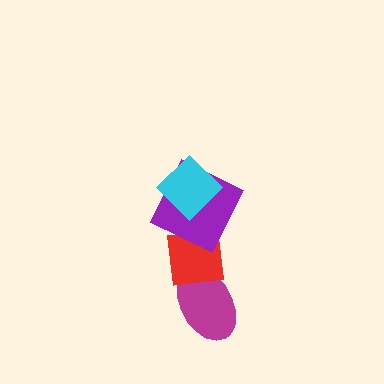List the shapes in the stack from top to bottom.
From top to bottom: the cyan diamond, the purple square, the red square, the magenta ellipse.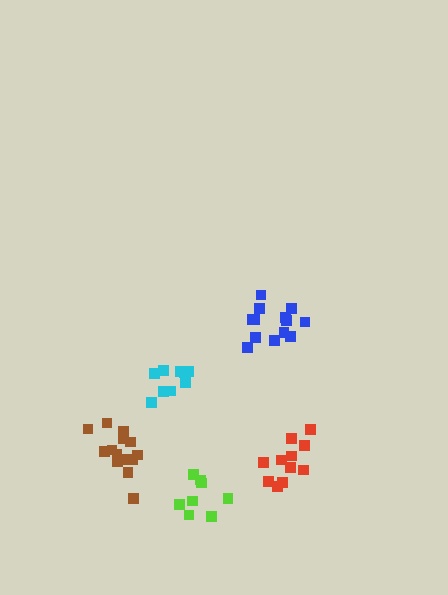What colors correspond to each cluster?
The clusters are colored: blue, brown, cyan, lime, red.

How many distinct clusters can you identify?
There are 5 distinct clusters.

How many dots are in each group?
Group 1: 13 dots, Group 2: 14 dots, Group 3: 9 dots, Group 4: 8 dots, Group 5: 11 dots (55 total).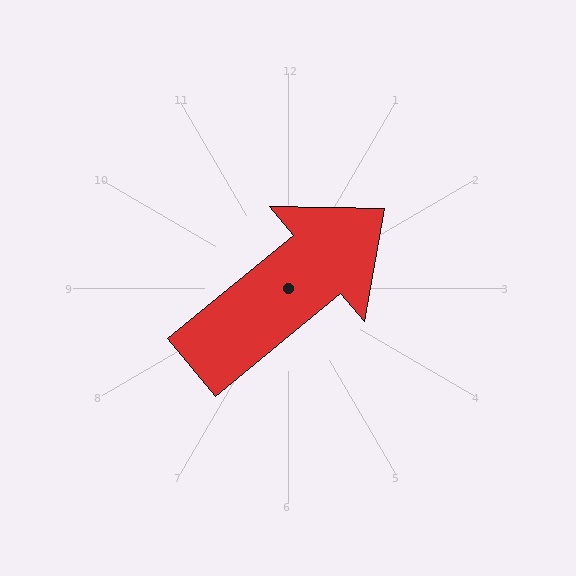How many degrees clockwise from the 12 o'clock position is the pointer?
Approximately 50 degrees.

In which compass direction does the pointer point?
Northeast.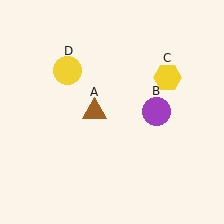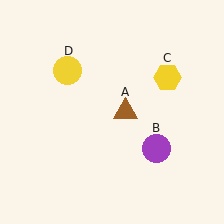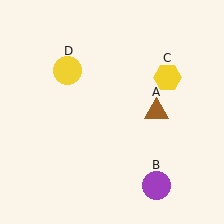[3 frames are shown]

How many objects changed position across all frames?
2 objects changed position: brown triangle (object A), purple circle (object B).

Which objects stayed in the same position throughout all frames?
Yellow hexagon (object C) and yellow circle (object D) remained stationary.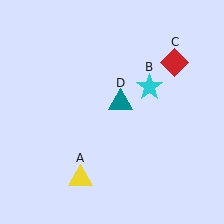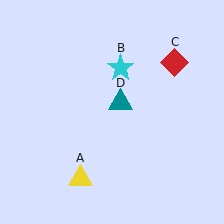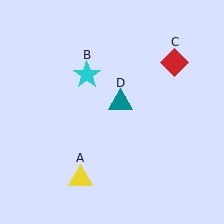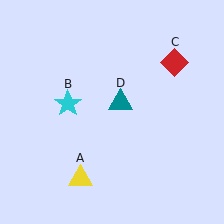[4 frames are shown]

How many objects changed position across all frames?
1 object changed position: cyan star (object B).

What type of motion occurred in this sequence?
The cyan star (object B) rotated counterclockwise around the center of the scene.